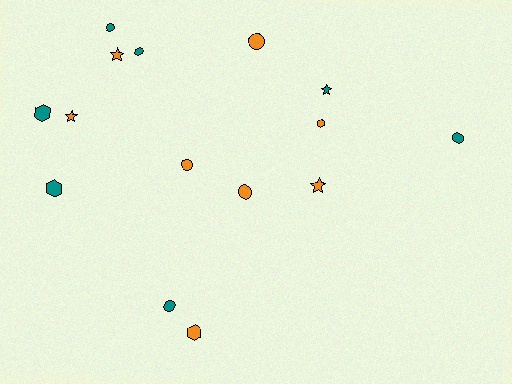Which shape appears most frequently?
Circle, with 6 objects.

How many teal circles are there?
There are 3 teal circles.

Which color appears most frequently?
Orange, with 8 objects.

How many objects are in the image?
There are 15 objects.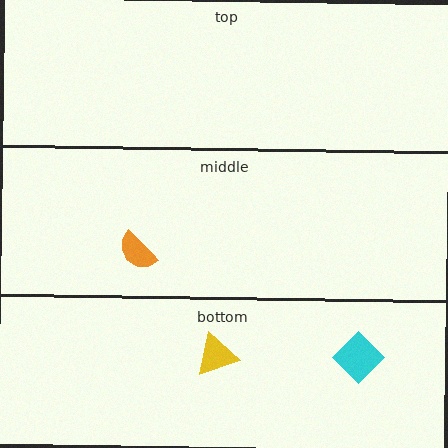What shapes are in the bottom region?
The cyan diamond, the yellow triangle.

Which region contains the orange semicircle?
The middle region.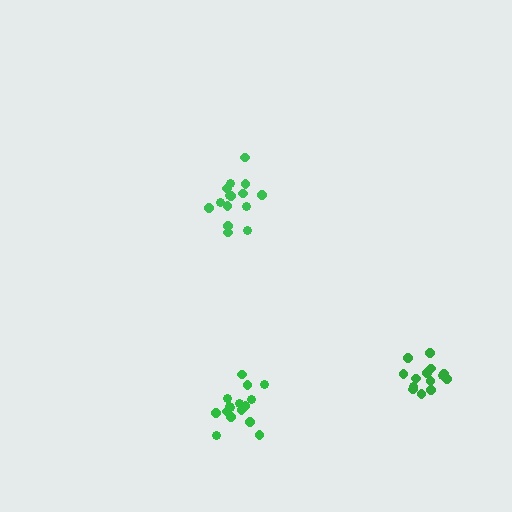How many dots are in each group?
Group 1: 15 dots, Group 2: 16 dots, Group 3: 14 dots (45 total).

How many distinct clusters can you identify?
There are 3 distinct clusters.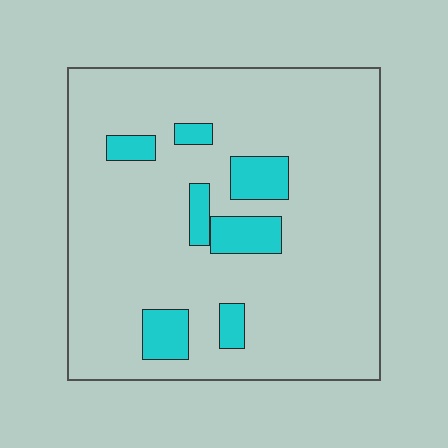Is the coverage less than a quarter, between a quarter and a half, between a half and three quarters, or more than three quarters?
Less than a quarter.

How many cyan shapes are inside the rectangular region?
7.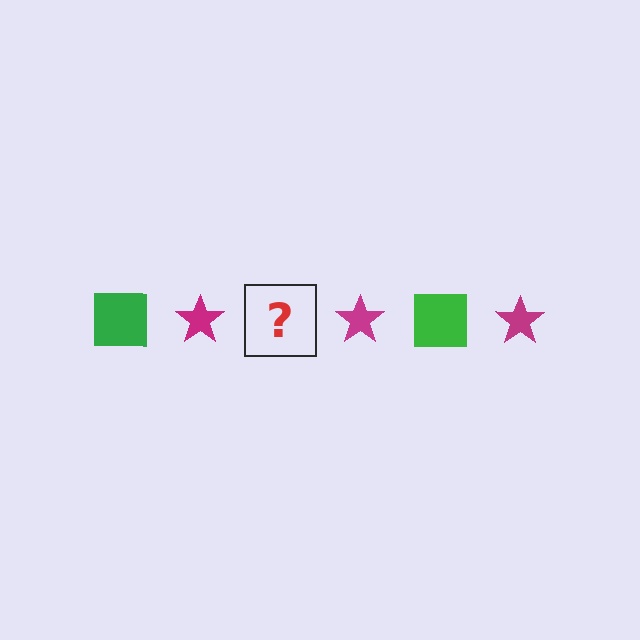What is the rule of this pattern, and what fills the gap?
The rule is that the pattern alternates between green square and magenta star. The gap should be filled with a green square.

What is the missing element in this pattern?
The missing element is a green square.